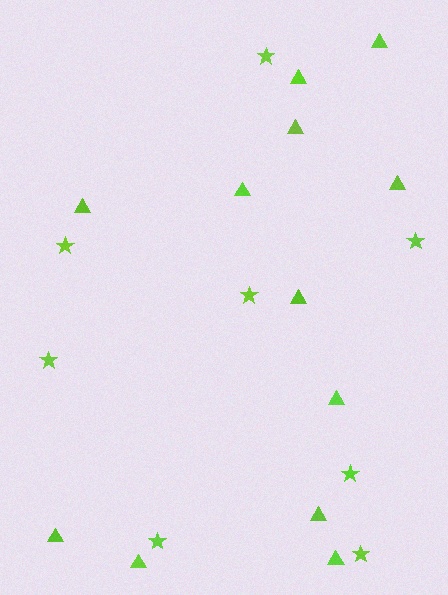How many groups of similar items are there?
There are 2 groups: one group of triangles (12) and one group of stars (8).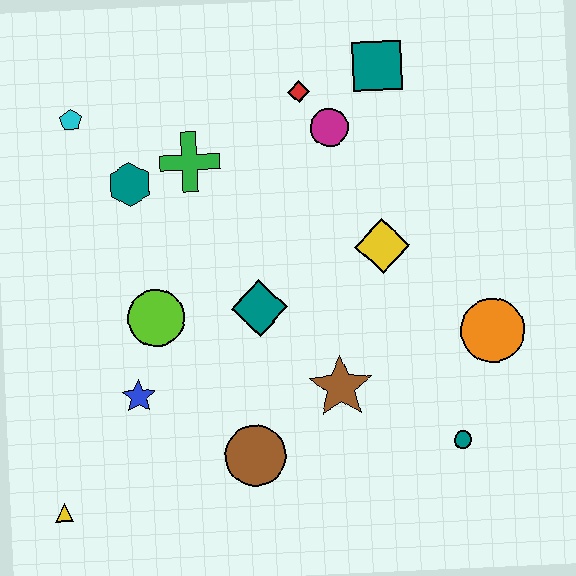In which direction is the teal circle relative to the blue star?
The teal circle is to the right of the blue star.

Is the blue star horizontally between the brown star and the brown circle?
No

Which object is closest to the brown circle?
The brown star is closest to the brown circle.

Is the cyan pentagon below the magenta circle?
No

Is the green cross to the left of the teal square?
Yes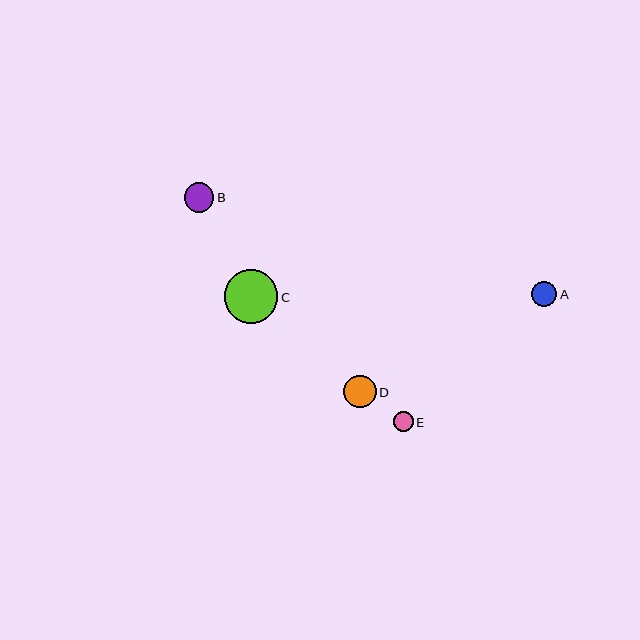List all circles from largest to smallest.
From largest to smallest: C, D, B, A, E.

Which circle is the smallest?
Circle E is the smallest with a size of approximately 20 pixels.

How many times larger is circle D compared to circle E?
Circle D is approximately 1.6 times the size of circle E.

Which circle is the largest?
Circle C is the largest with a size of approximately 53 pixels.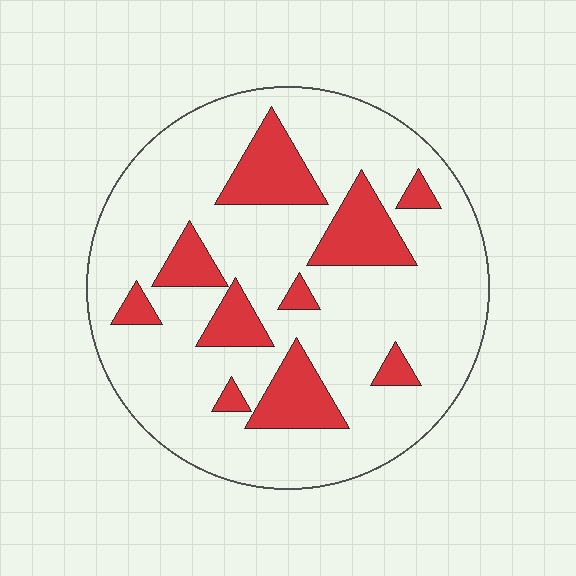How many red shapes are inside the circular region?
10.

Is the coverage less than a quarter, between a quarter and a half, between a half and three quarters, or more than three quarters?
Less than a quarter.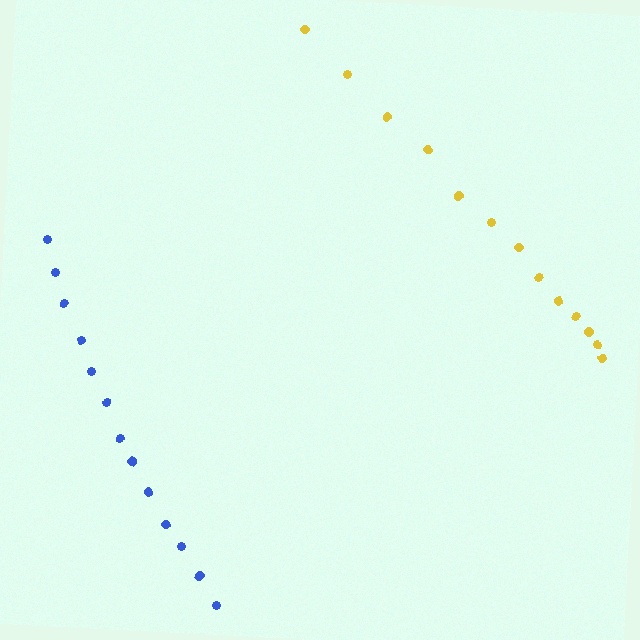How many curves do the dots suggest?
There are 2 distinct paths.